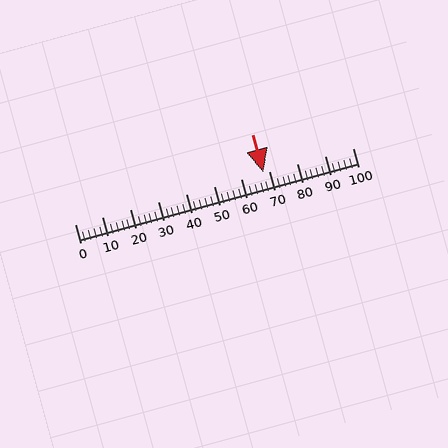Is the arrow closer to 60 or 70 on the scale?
The arrow is closer to 70.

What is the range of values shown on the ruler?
The ruler shows values from 0 to 100.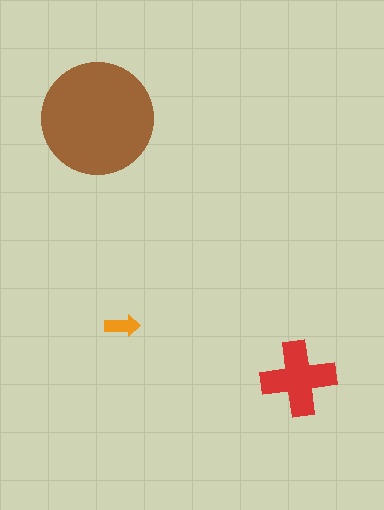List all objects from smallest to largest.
The orange arrow, the red cross, the brown circle.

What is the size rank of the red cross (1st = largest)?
2nd.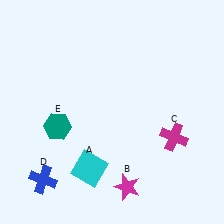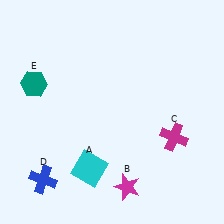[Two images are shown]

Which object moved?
The teal hexagon (E) moved up.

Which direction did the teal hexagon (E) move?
The teal hexagon (E) moved up.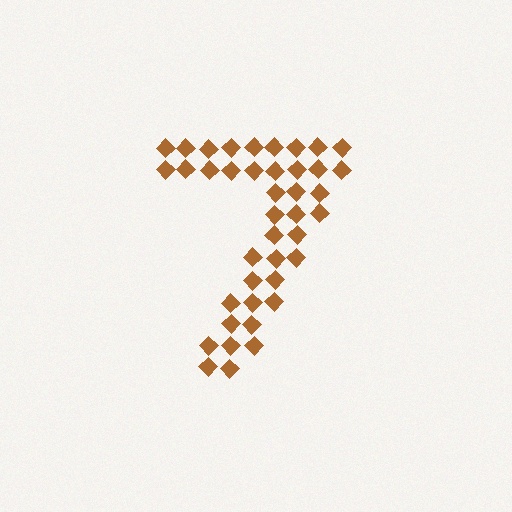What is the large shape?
The large shape is the digit 7.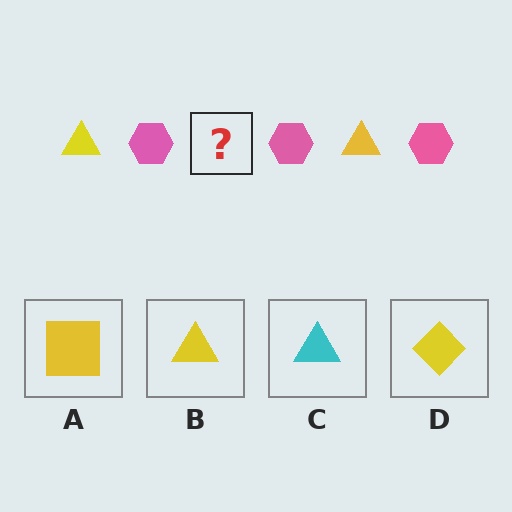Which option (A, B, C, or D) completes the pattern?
B.